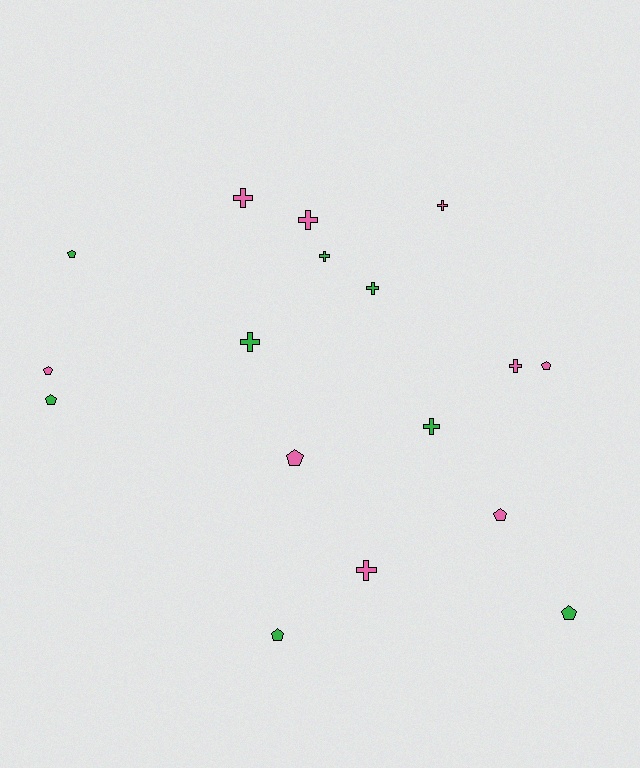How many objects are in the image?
There are 17 objects.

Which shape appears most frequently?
Cross, with 9 objects.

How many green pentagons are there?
There are 4 green pentagons.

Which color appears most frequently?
Pink, with 9 objects.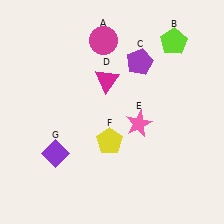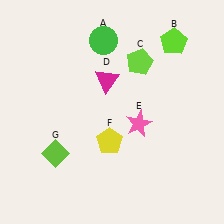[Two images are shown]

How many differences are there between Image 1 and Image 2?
There are 3 differences between the two images.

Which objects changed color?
A changed from magenta to green. C changed from purple to lime. G changed from purple to lime.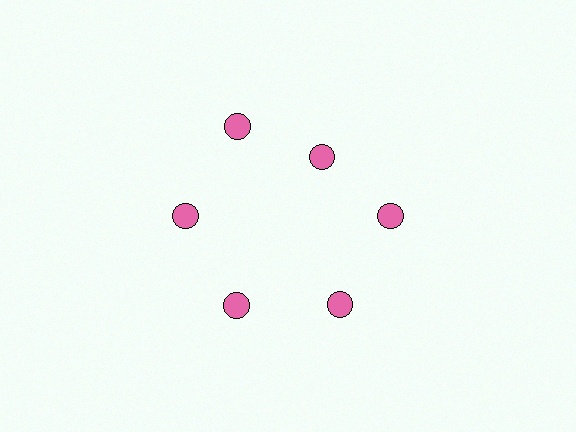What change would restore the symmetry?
The symmetry would be restored by moving it outward, back onto the ring so that all 6 circles sit at equal angles and equal distance from the center.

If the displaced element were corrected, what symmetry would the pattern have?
It would have 6-fold rotational symmetry — the pattern would map onto itself every 60 degrees.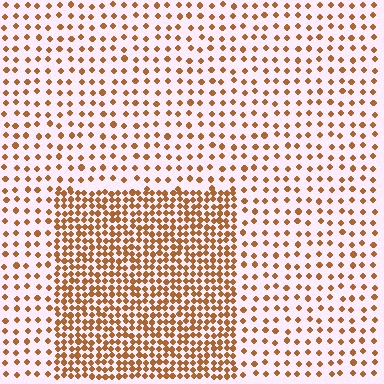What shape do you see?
I see a rectangle.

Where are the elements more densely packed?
The elements are more densely packed inside the rectangle boundary.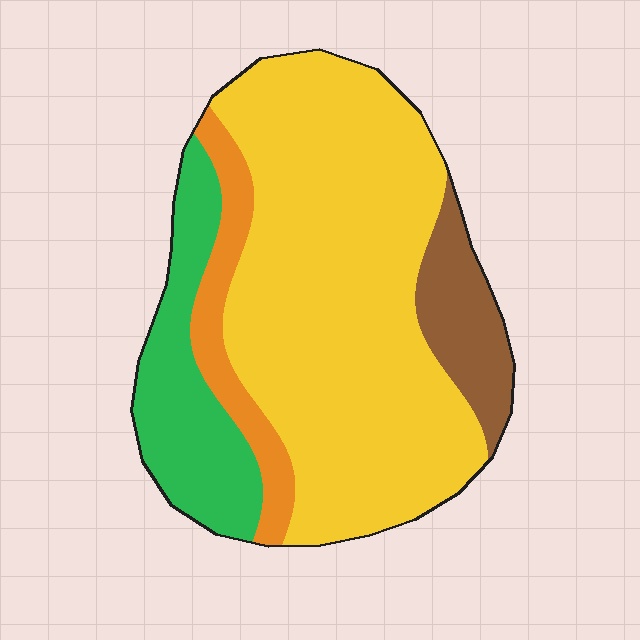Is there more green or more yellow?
Yellow.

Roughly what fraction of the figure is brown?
Brown covers 10% of the figure.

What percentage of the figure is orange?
Orange takes up about one tenth (1/10) of the figure.